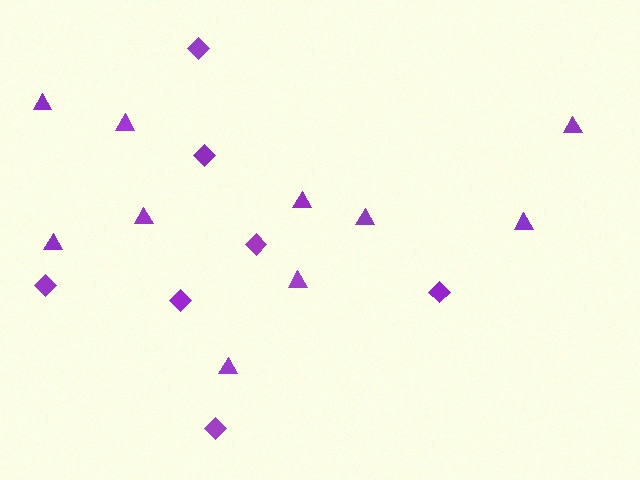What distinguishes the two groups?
There are 2 groups: one group of diamonds (7) and one group of triangles (10).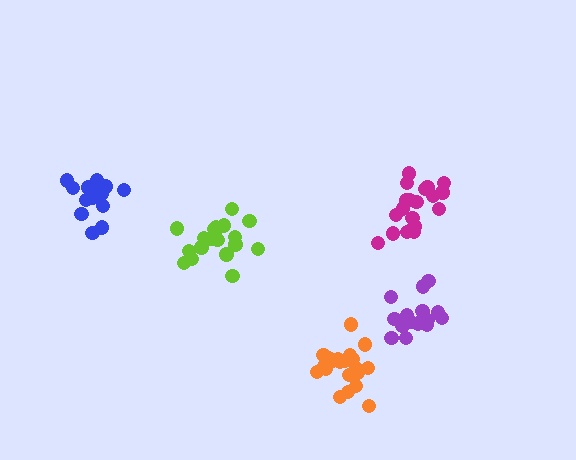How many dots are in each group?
Group 1: 21 dots, Group 2: 15 dots, Group 3: 19 dots, Group 4: 16 dots, Group 5: 19 dots (90 total).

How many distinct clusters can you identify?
There are 5 distinct clusters.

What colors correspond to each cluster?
The clusters are colored: orange, purple, magenta, blue, lime.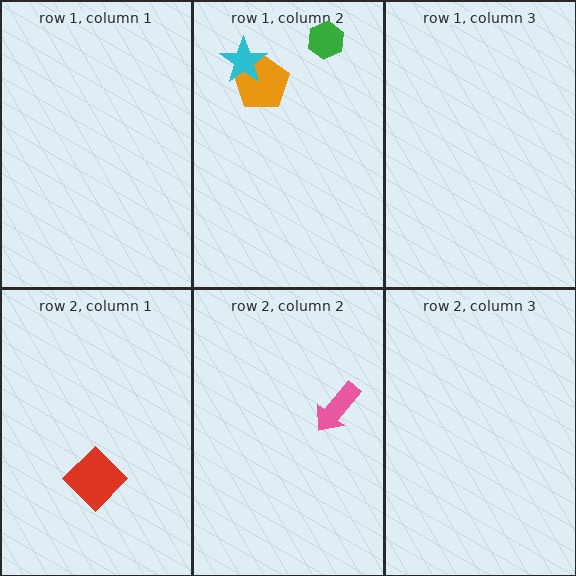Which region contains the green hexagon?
The row 1, column 2 region.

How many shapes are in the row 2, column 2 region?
1.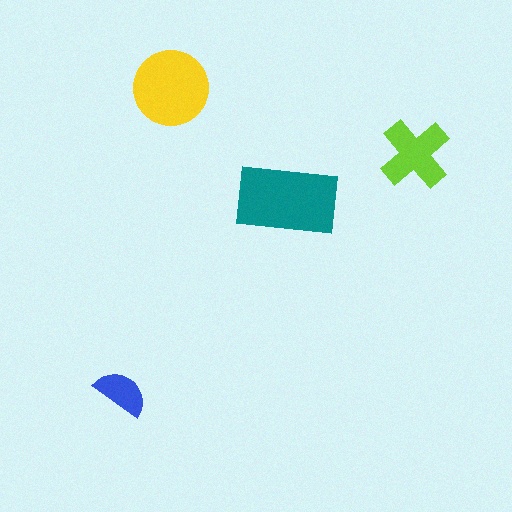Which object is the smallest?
The blue semicircle.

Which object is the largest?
The teal rectangle.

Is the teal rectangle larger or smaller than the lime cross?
Larger.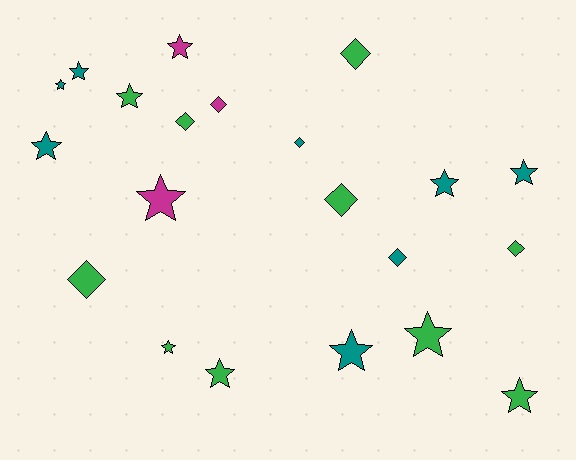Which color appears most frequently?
Green, with 10 objects.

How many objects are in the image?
There are 21 objects.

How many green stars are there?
There are 5 green stars.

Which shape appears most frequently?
Star, with 13 objects.